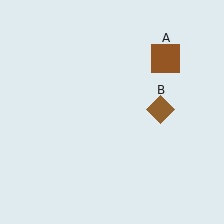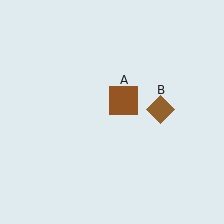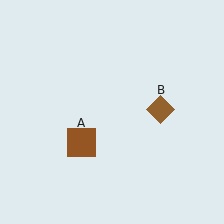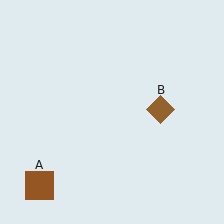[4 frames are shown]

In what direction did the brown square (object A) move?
The brown square (object A) moved down and to the left.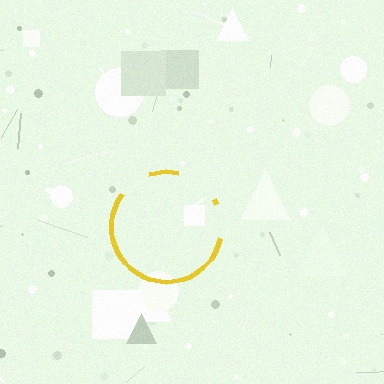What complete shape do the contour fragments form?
The contour fragments form a circle.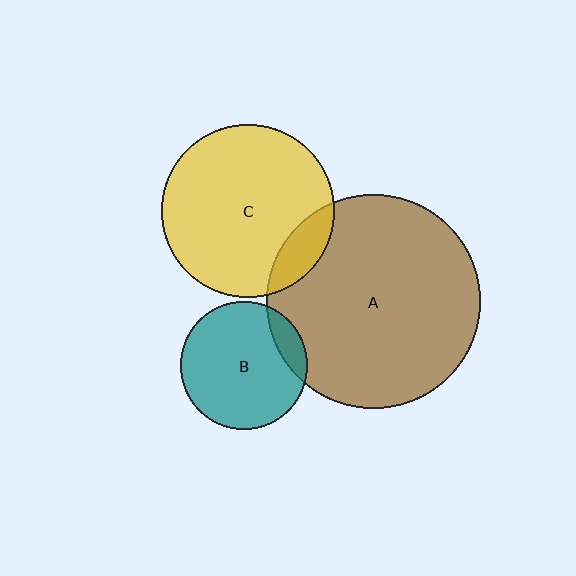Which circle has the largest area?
Circle A (brown).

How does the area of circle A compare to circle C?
Approximately 1.5 times.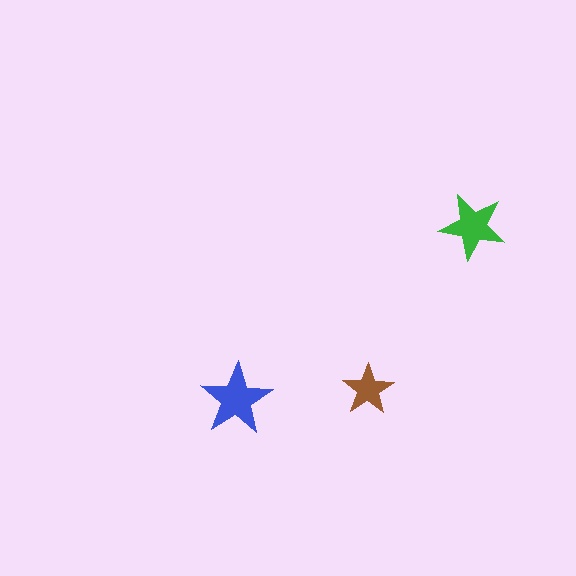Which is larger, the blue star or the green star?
The blue one.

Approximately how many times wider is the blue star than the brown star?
About 1.5 times wider.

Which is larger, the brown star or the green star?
The green one.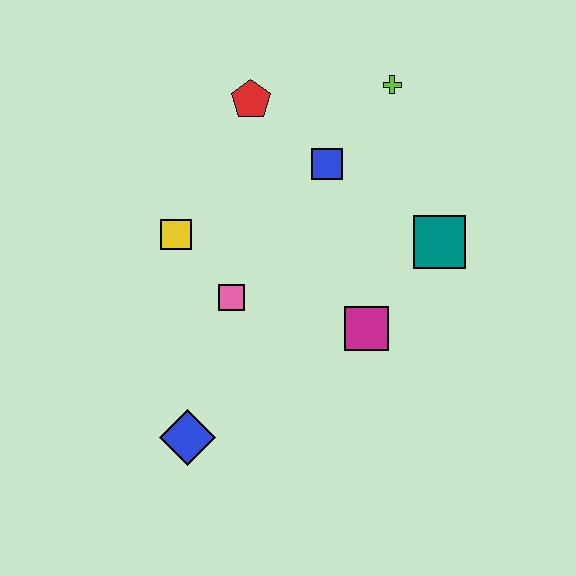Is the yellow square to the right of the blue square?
No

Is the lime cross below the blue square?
No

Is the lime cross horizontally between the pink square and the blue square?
No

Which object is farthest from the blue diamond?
The lime cross is farthest from the blue diamond.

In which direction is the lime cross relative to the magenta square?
The lime cross is above the magenta square.